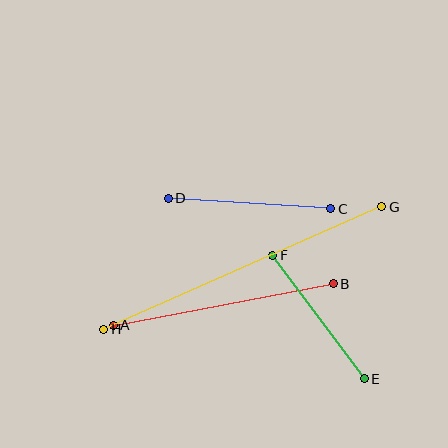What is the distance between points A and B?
The distance is approximately 224 pixels.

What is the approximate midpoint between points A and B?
The midpoint is at approximately (223, 304) pixels.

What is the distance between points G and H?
The distance is approximately 304 pixels.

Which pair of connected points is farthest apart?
Points G and H are farthest apart.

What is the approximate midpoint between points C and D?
The midpoint is at approximately (250, 204) pixels.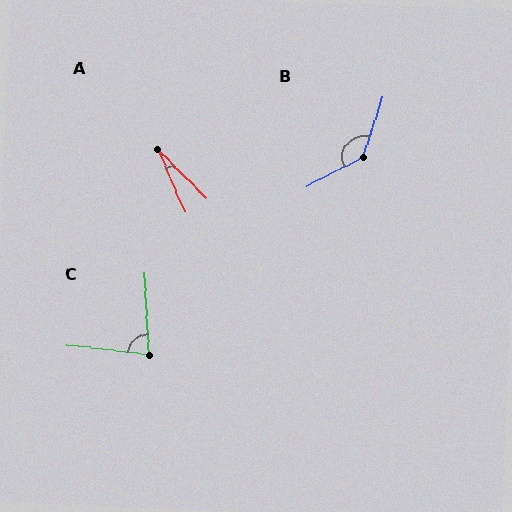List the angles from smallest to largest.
A (22°), C (80°), B (136°).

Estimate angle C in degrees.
Approximately 80 degrees.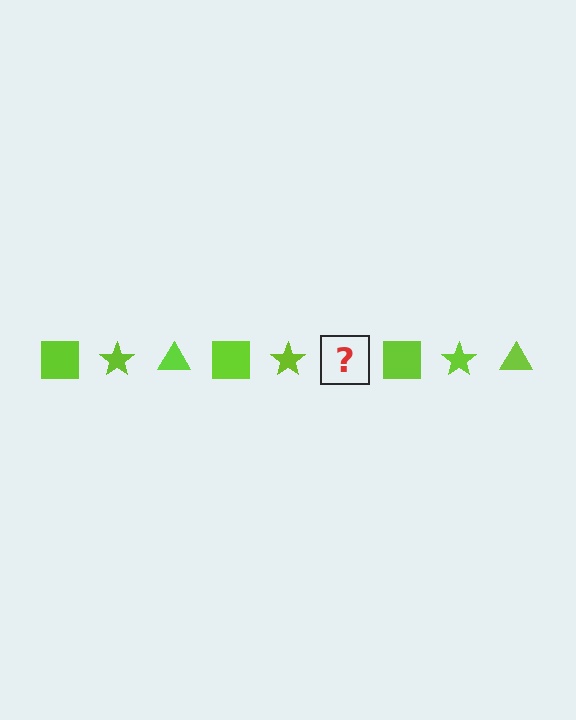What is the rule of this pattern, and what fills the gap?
The rule is that the pattern cycles through square, star, triangle shapes in lime. The gap should be filled with a lime triangle.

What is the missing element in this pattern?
The missing element is a lime triangle.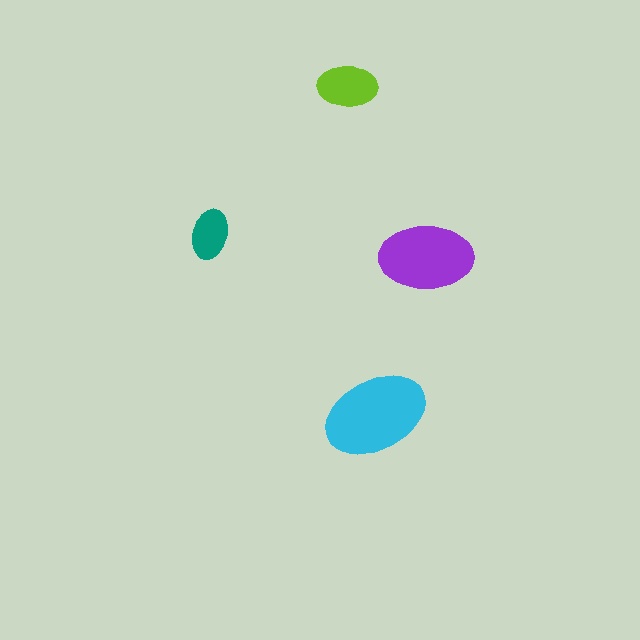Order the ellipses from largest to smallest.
the cyan one, the purple one, the lime one, the teal one.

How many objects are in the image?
There are 4 objects in the image.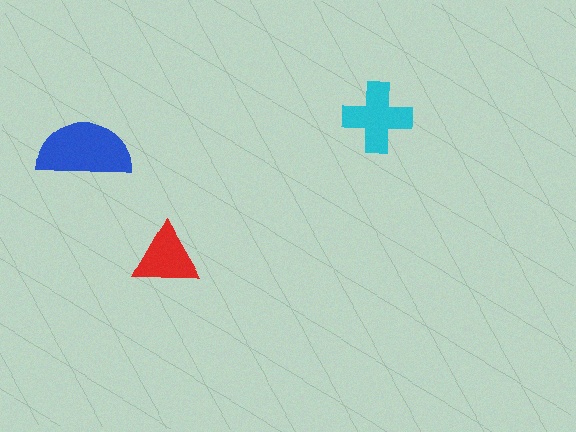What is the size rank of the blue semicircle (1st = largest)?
1st.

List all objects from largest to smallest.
The blue semicircle, the cyan cross, the red triangle.